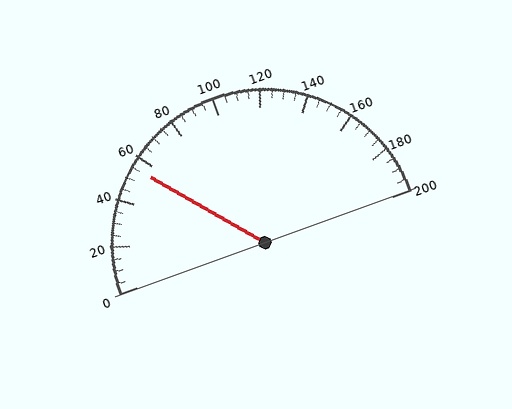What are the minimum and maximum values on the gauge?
The gauge ranges from 0 to 200.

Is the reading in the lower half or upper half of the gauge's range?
The reading is in the lower half of the range (0 to 200).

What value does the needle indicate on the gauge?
The needle indicates approximately 55.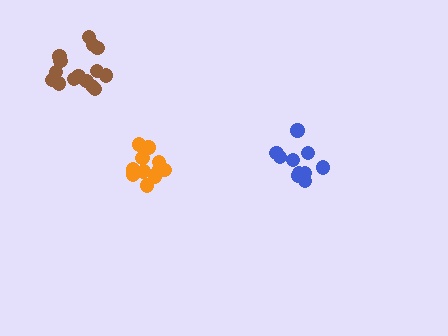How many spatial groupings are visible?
There are 3 spatial groupings.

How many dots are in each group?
Group 1: 12 dots, Group 2: 15 dots, Group 3: 11 dots (38 total).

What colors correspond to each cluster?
The clusters are colored: orange, brown, blue.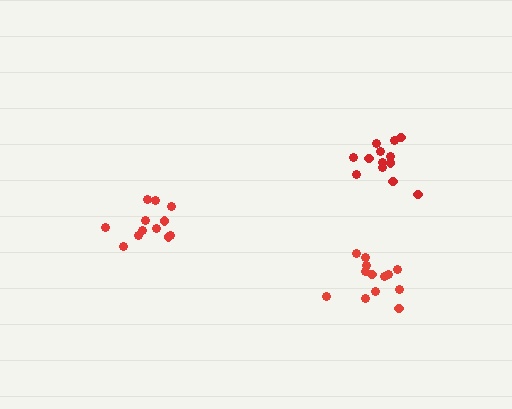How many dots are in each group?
Group 1: 13 dots, Group 2: 13 dots, Group 3: 12 dots (38 total).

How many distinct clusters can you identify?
There are 3 distinct clusters.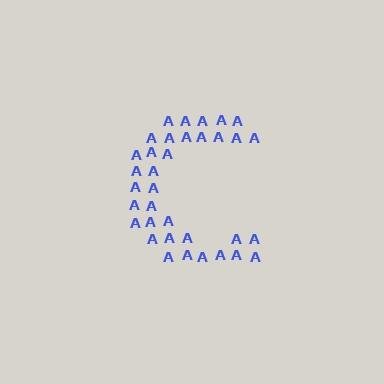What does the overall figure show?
The overall figure shows the letter C.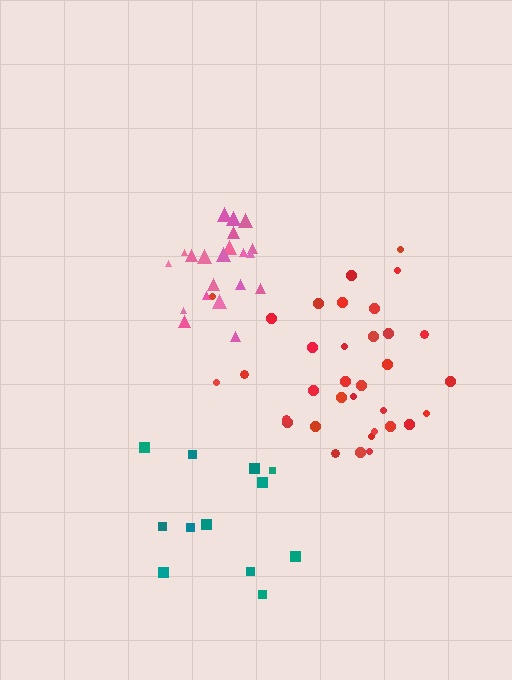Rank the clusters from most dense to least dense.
pink, red, teal.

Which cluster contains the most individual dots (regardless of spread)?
Red (34).